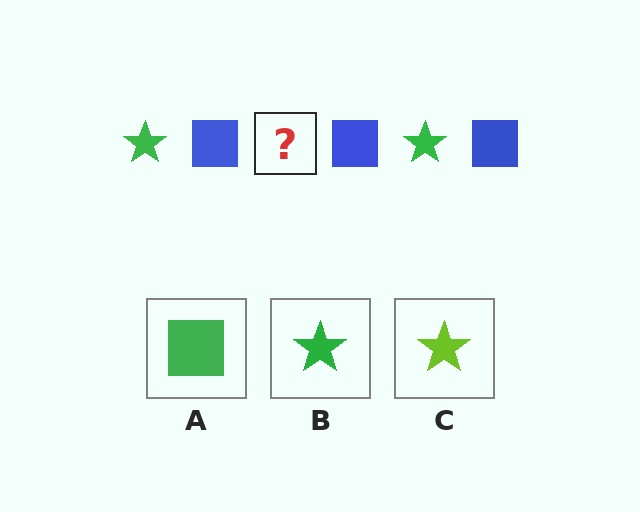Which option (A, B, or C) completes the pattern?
B.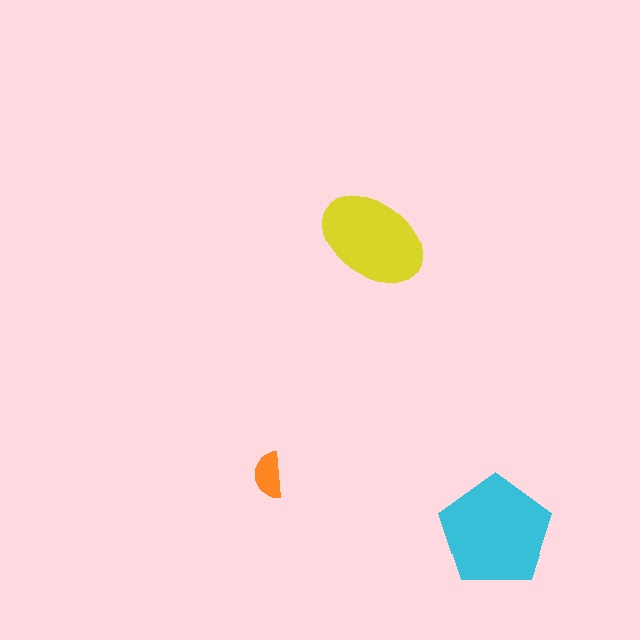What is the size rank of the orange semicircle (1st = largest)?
3rd.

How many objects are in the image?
There are 3 objects in the image.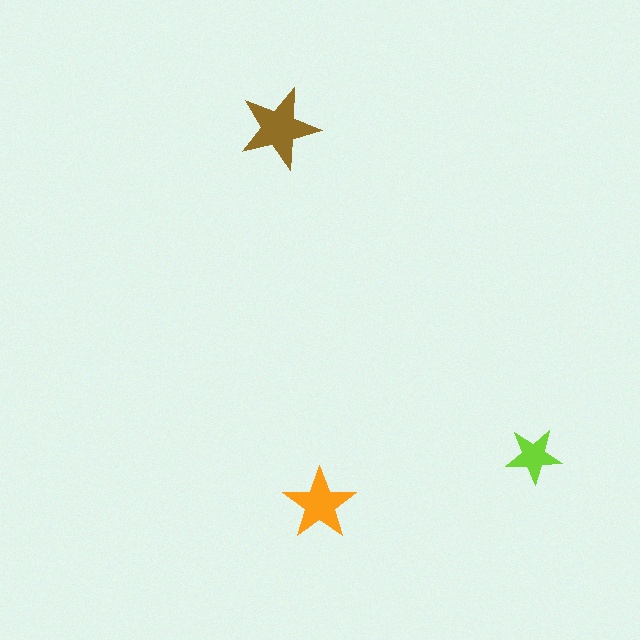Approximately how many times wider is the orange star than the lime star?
About 1.5 times wider.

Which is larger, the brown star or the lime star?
The brown one.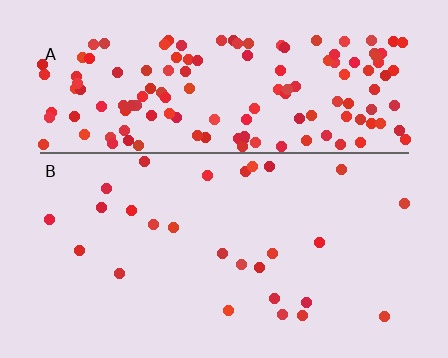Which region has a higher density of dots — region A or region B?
A (the top).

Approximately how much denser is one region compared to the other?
Approximately 5.8× — region A over region B.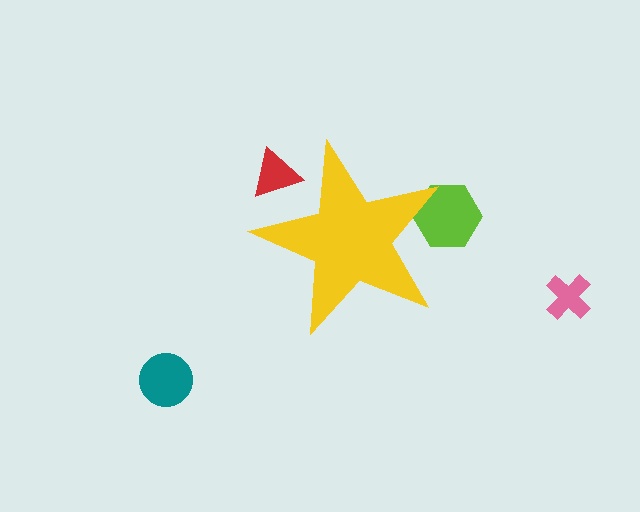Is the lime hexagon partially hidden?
Yes, the lime hexagon is partially hidden behind the yellow star.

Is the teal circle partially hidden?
No, the teal circle is fully visible.